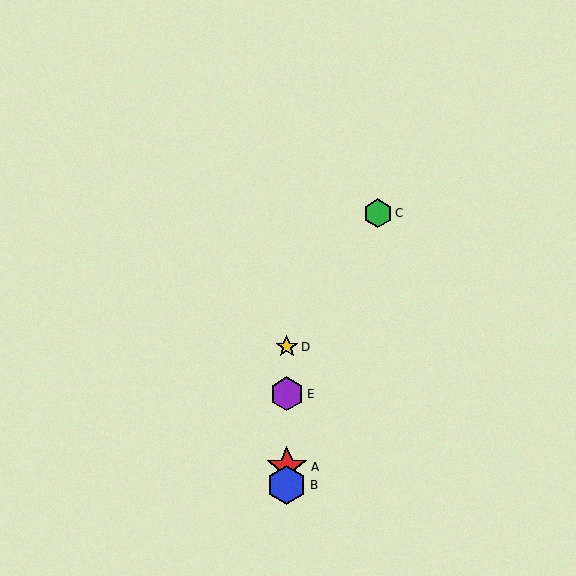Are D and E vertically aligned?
Yes, both are at x≈287.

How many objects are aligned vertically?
4 objects (A, B, D, E) are aligned vertically.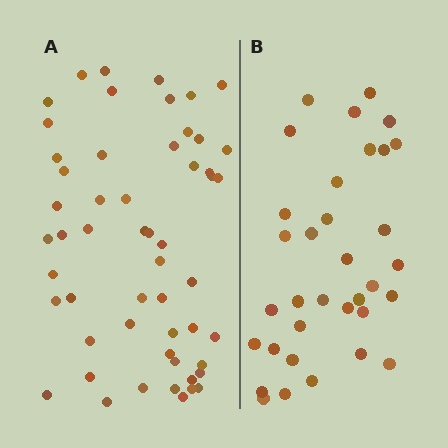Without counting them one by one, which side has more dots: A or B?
Region A (the left region) has more dots.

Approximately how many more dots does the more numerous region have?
Region A has approximately 20 more dots than region B.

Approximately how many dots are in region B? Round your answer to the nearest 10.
About 30 dots. (The exact count is 34, which rounds to 30.)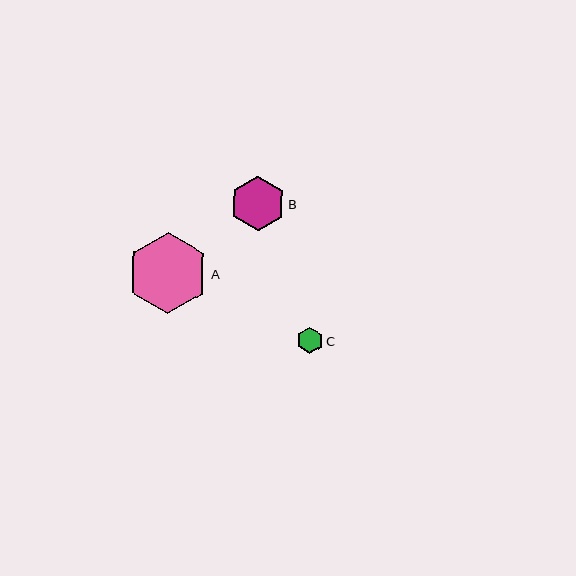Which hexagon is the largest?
Hexagon A is the largest with a size of approximately 81 pixels.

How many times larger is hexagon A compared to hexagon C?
Hexagon A is approximately 3.1 times the size of hexagon C.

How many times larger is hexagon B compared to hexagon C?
Hexagon B is approximately 2.1 times the size of hexagon C.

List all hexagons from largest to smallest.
From largest to smallest: A, B, C.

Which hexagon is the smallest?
Hexagon C is the smallest with a size of approximately 26 pixels.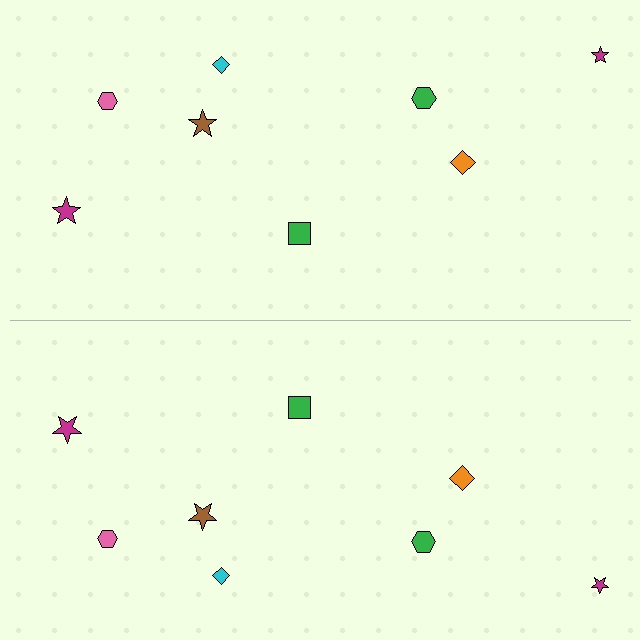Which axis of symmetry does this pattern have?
The pattern has a horizontal axis of symmetry running through the center of the image.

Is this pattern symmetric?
Yes, this pattern has bilateral (reflection) symmetry.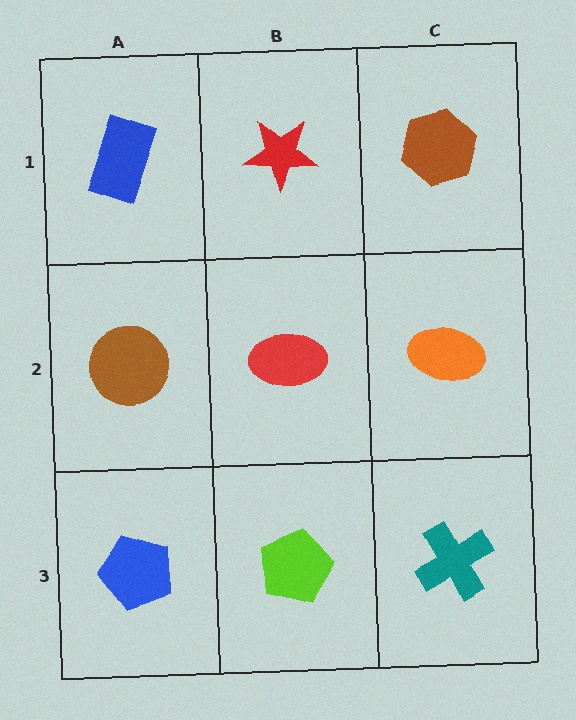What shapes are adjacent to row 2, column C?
A brown hexagon (row 1, column C), a teal cross (row 3, column C), a red ellipse (row 2, column B).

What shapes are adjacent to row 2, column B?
A red star (row 1, column B), a lime pentagon (row 3, column B), a brown circle (row 2, column A), an orange ellipse (row 2, column C).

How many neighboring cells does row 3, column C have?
2.